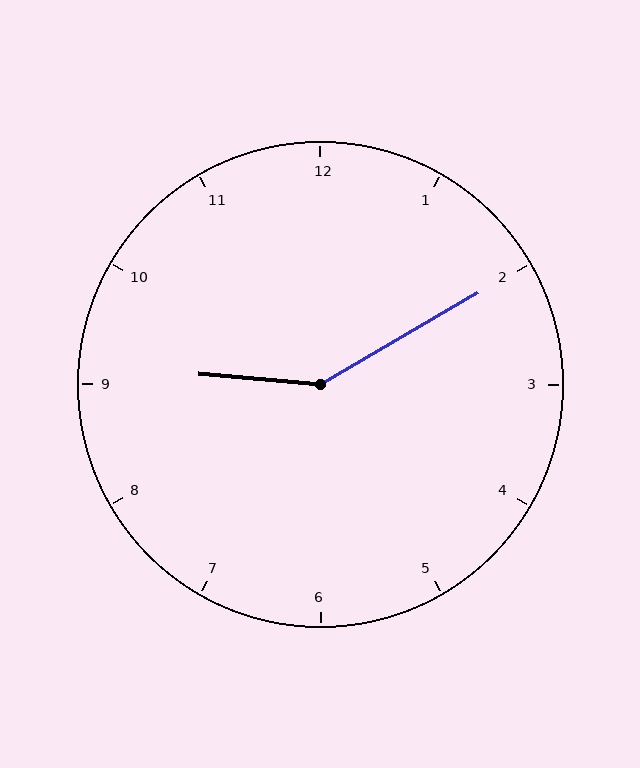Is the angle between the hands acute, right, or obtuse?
It is obtuse.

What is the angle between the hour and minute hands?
Approximately 145 degrees.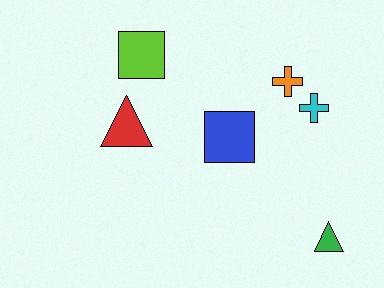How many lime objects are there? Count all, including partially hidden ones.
There is 1 lime object.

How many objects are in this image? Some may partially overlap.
There are 6 objects.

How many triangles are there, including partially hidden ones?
There are 2 triangles.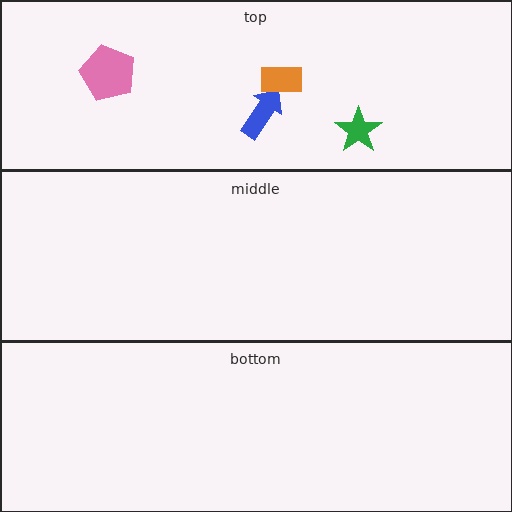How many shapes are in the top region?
4.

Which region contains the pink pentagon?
The top region.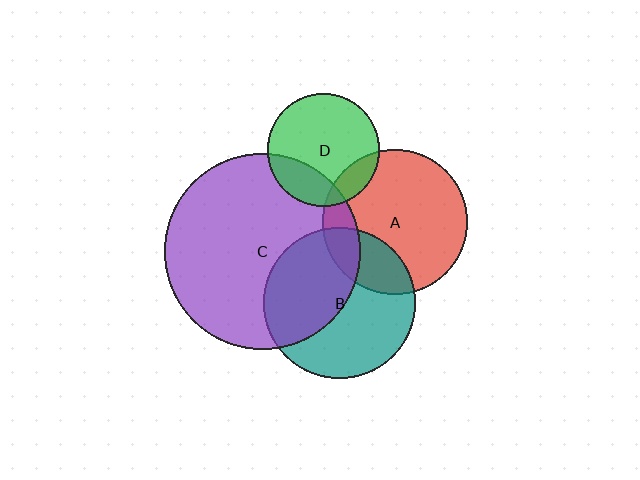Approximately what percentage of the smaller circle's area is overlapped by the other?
Approximately 45%.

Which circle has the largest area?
Circle C (purple).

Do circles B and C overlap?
Yes.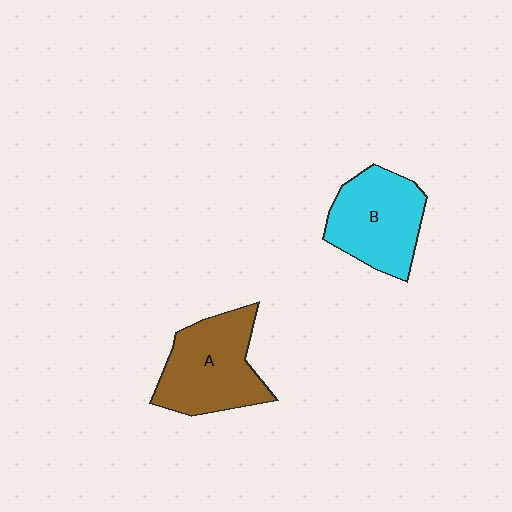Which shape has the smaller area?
Shape B (cyan).